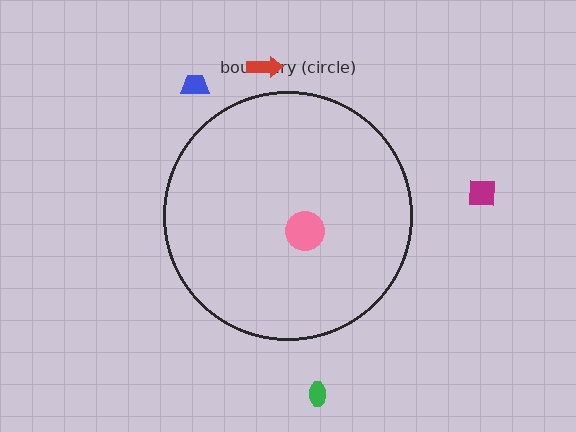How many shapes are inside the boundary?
1 inside, 4 outside.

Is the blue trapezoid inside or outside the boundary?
Outside.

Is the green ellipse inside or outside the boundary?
Outside.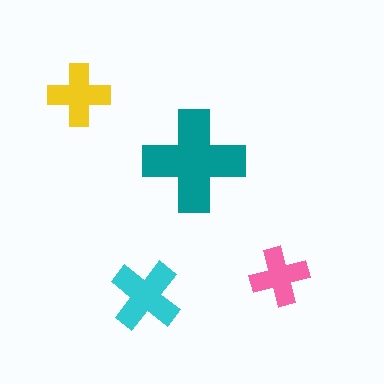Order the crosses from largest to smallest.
the teal one, the cyan one, the yellow one, the pink one.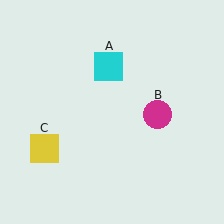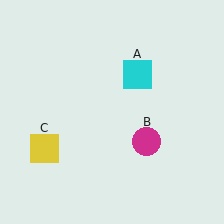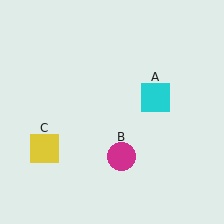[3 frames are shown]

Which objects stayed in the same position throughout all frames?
Yellow square (object C) remained stationary.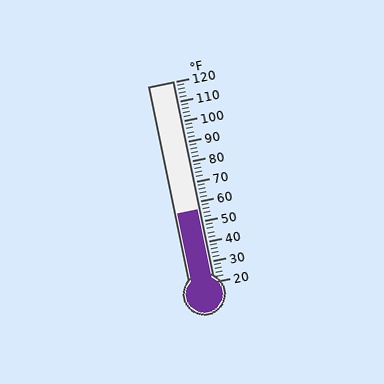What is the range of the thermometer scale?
The thermometer scale ranges from 20°F to 120°F.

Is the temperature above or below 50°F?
The temperature is above 50°F.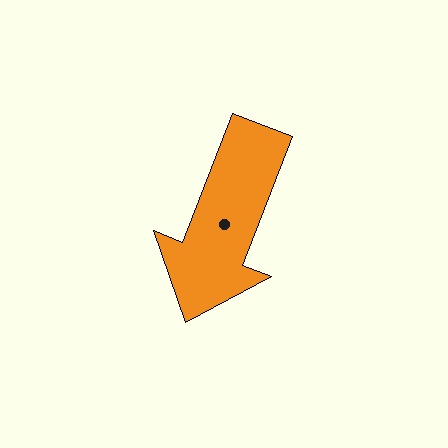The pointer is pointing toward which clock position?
Roughly 7 o'clock.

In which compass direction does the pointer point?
South.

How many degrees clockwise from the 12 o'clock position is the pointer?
Approximately 201 degrees.